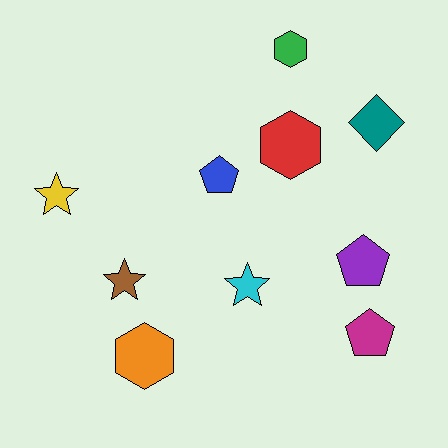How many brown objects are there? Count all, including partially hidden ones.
There is 1 brown object.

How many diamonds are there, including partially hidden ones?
There is 1 diamond.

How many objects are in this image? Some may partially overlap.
There are 10 objects.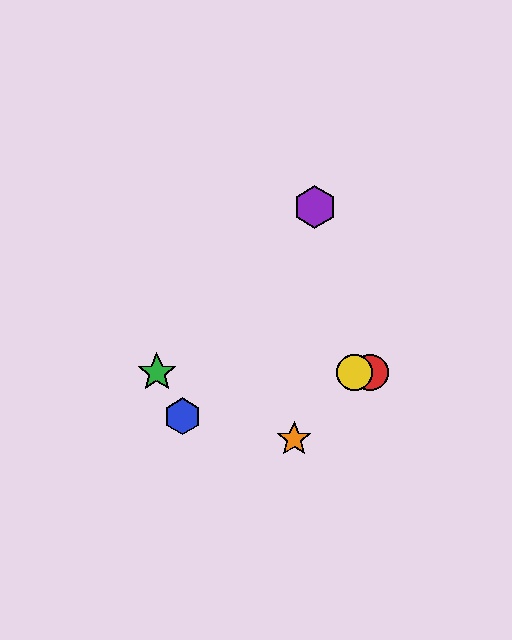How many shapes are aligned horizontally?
3 shapes (the red circle, the green star, the yellow circle) are aligned horizontally.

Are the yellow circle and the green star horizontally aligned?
Yes, both are at y≈372.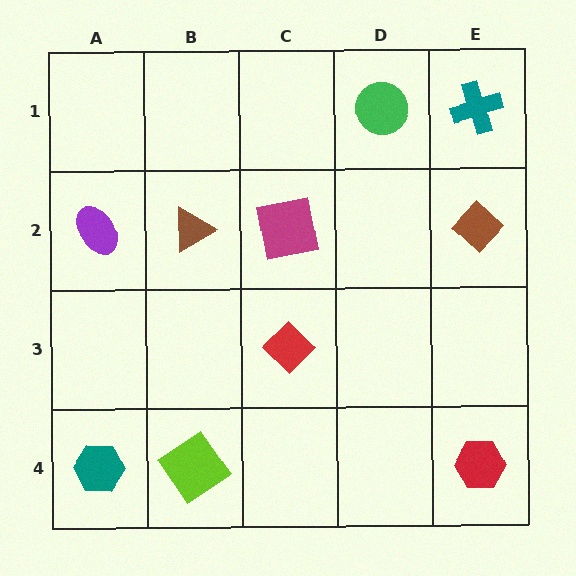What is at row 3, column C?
A red diamond.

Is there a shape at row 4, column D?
No, that cell is empty.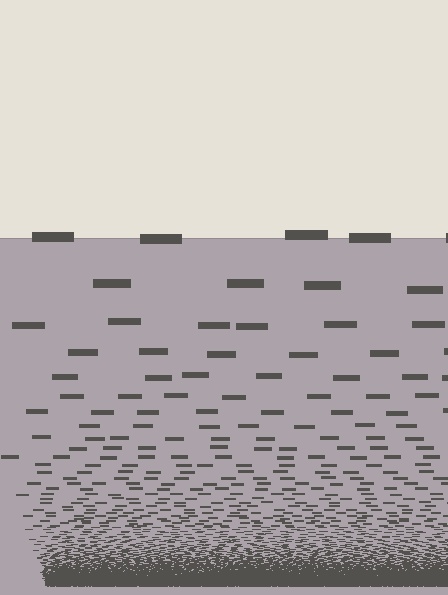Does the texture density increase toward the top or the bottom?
Density increases toward the bottom.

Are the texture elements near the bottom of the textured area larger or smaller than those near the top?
Smaller. The gradient is inverted — elements near the bottom are smaller and denser.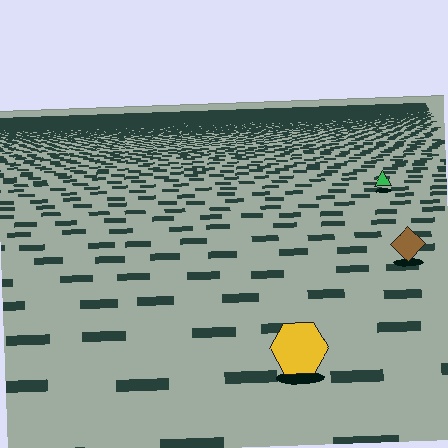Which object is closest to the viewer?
The yellow hexagon is closest. The texture marks near it are larger and more spread out.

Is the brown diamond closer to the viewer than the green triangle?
Yes. The brown diamond is closer — you can tell from the texture gradient: the ground texture is coarser near it.